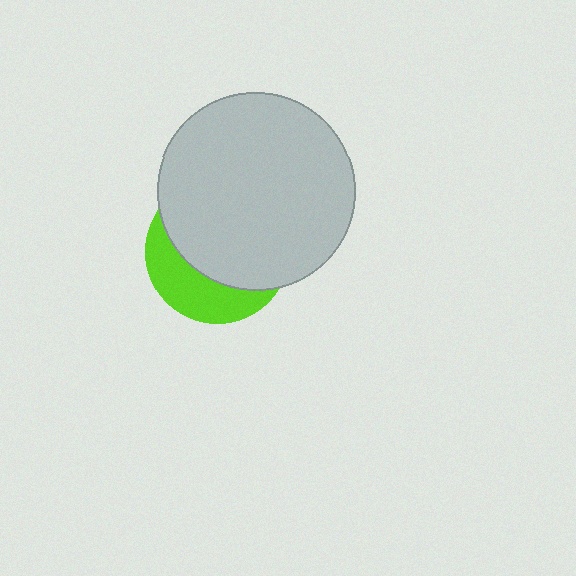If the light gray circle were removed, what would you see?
You would see the complete lime circle.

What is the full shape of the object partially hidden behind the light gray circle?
The partially hidden object is a lime circle.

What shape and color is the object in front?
The object in front is a light gray circle.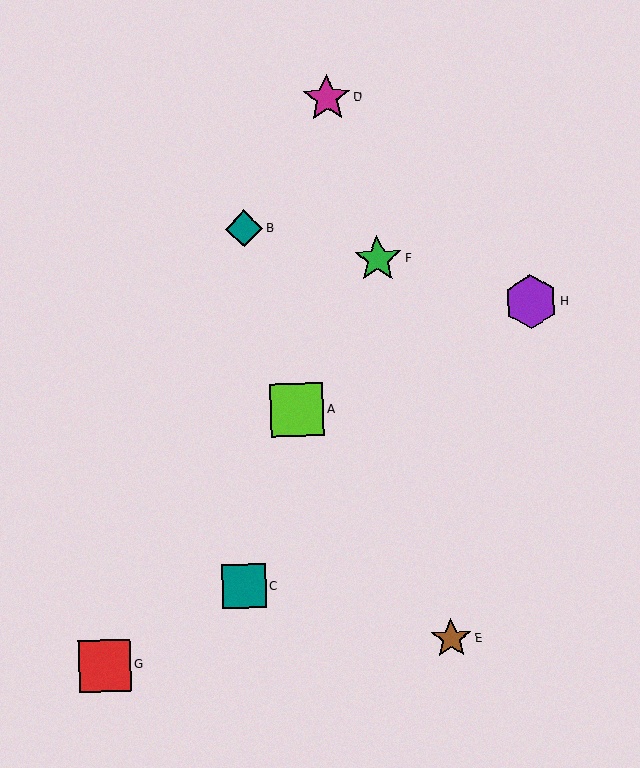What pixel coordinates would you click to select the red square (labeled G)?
Click at (105, 666) to select the red square G.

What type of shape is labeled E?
Shape E is a brown star.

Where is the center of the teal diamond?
The center of the teal diamond is at (244, 228).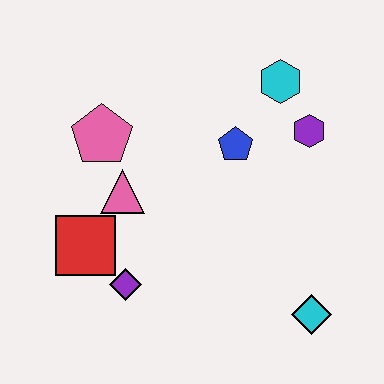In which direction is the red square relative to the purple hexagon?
The red square is to the left of the purple hexagon.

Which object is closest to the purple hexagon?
The cyan hexagon is closest to the purple hexagon.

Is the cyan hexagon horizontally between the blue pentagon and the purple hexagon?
Yes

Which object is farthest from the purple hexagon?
The red square is farthest from the purple hexagon.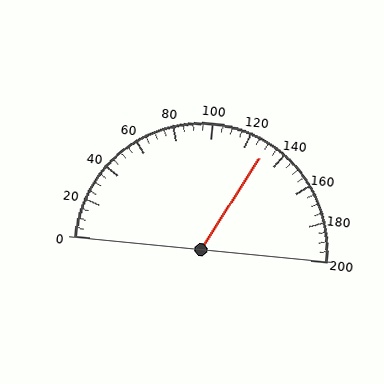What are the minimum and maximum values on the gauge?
The gauge ranges from 0 to 200.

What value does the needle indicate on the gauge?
The needle indicates approximately 130.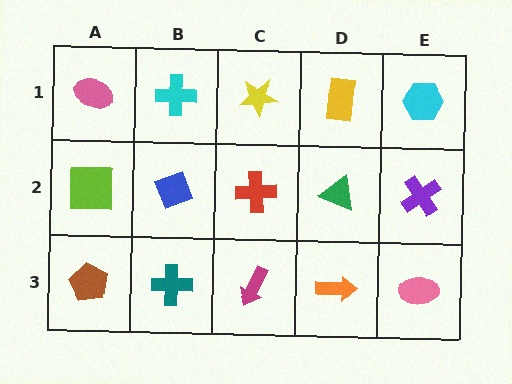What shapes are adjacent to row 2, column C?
A yellow star (row 1, column C), a magenta arrow (row 3, column C), a blue diamond (row 2, column B), a green triangle (row 2, column D).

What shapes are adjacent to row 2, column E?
A cyan hexagon (row 1, column E), a pink ellipse (row 3, column E), a green triangle (row 2, column D).